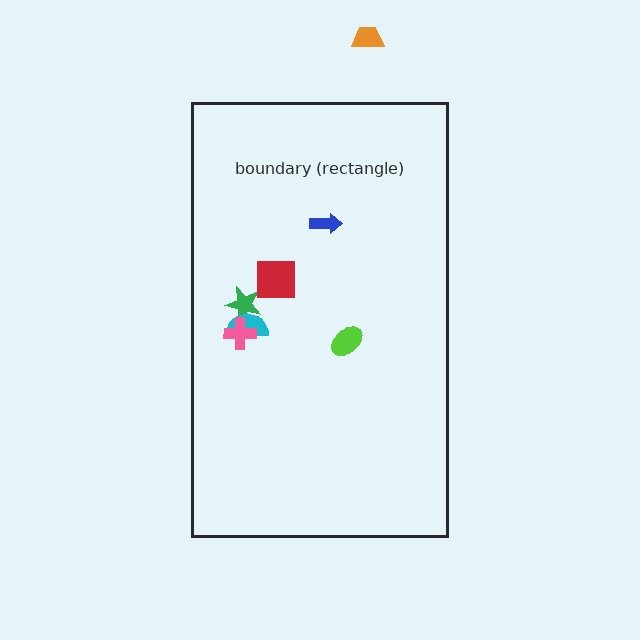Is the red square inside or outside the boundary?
Inside.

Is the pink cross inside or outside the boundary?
Inside.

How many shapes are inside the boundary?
6 inside, 1 outside.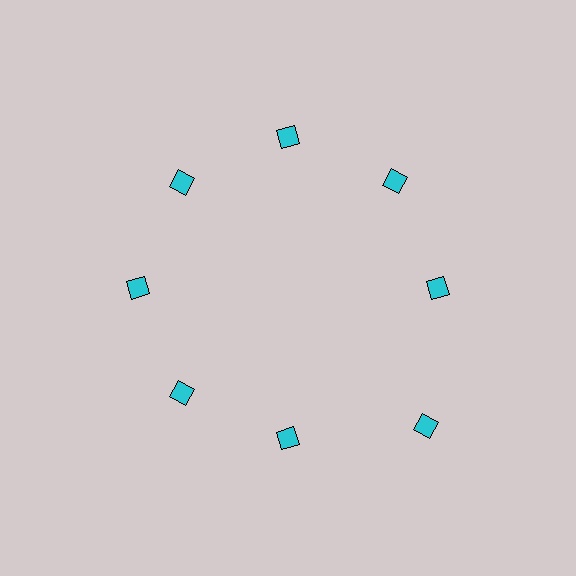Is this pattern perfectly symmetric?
No. The 8 cyan diamonds are arranged in a ring, but one element near the 4 o'clock position is pushed outward from the center, breaking the 8-fold rotational symmetry.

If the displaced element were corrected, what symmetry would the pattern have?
It would have 8-fold rotational symmetry — the pattern would map onto itself every 45 degrees.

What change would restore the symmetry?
The symmetry would be restored by moving it inward, back onto the ring so that all 8 diamonds sit at equal angles and equal distance from the center.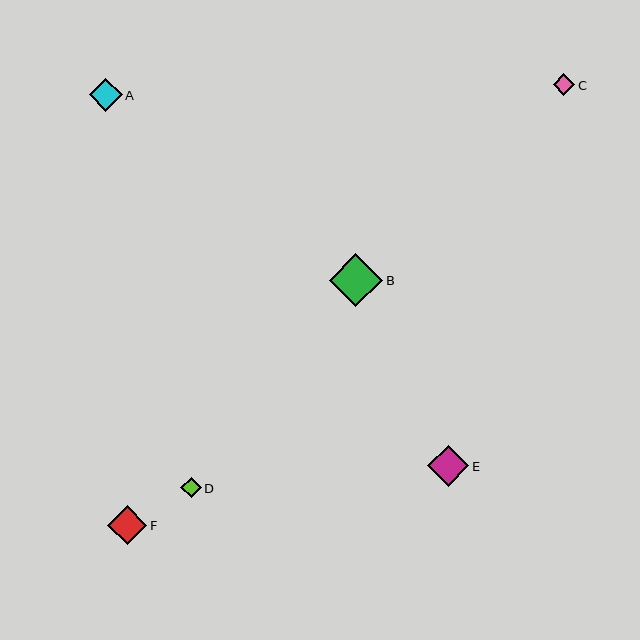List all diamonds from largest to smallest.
From largest to smallest: B, E, F, A, C, D.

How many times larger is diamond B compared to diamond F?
Diamond B is approximately 1.4 times the size of diamond F.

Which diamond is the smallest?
Diamond D is the smallest with a size of approximately 20 pixels.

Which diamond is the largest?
Diamond B is the largest with a size of approximately 53 pixels.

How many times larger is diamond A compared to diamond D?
Diamond A is approximately 1.6 times the size of diamond D.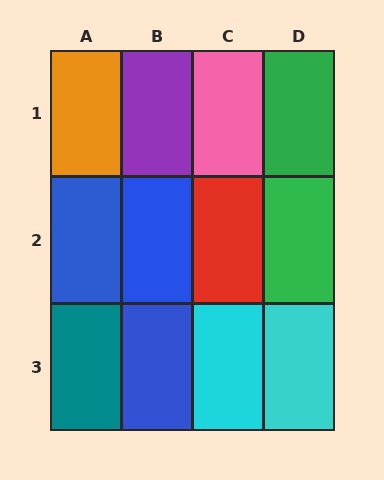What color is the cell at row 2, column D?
Green.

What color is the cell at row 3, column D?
Cyan.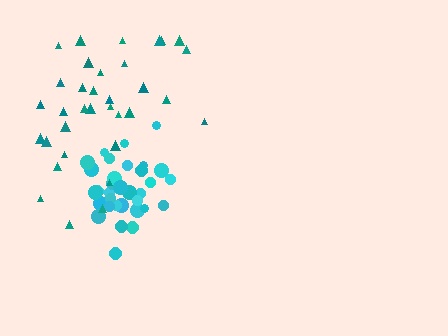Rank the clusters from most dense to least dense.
cyan, teal.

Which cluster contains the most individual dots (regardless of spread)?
Cyan (35).